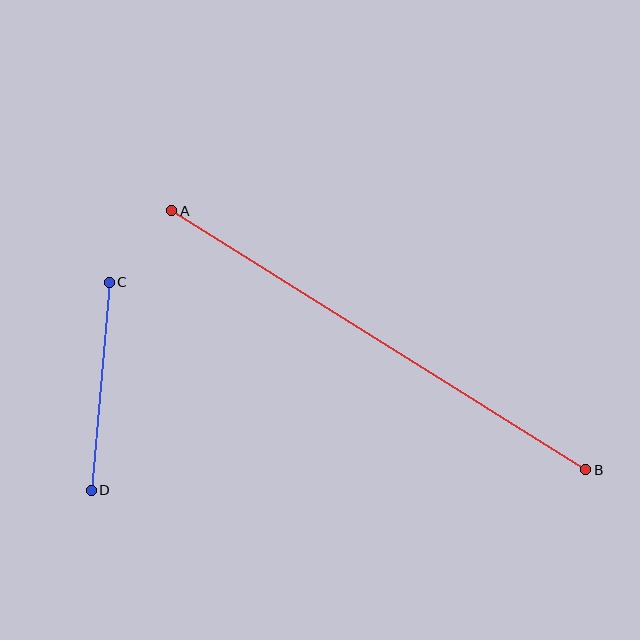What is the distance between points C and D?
The distance is approximately 209 pixels.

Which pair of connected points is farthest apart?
Points A and B are farthest apart.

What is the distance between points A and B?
The distance is approximately 488 pixels.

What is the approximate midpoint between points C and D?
The midpoint is at approximately (100, 386) pixels.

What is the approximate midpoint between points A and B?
The midpoint is at approximately (379, 340) pixels.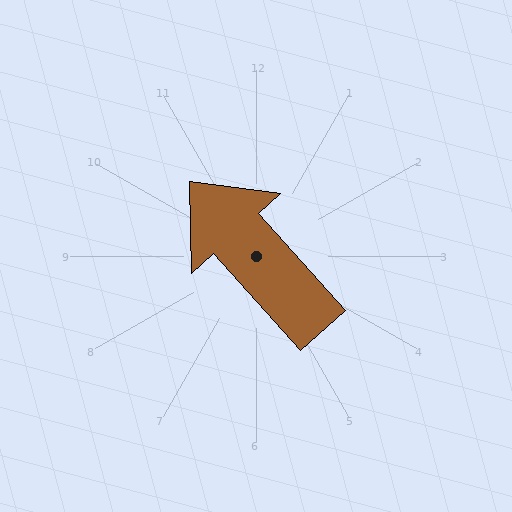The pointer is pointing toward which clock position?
Roughly 11 o'clock.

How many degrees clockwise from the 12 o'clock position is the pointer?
Approximately 318 degrees.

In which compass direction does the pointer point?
Northwest.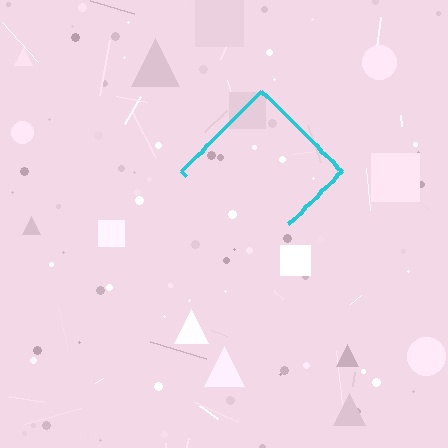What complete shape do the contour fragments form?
The contour fragments form a diamond.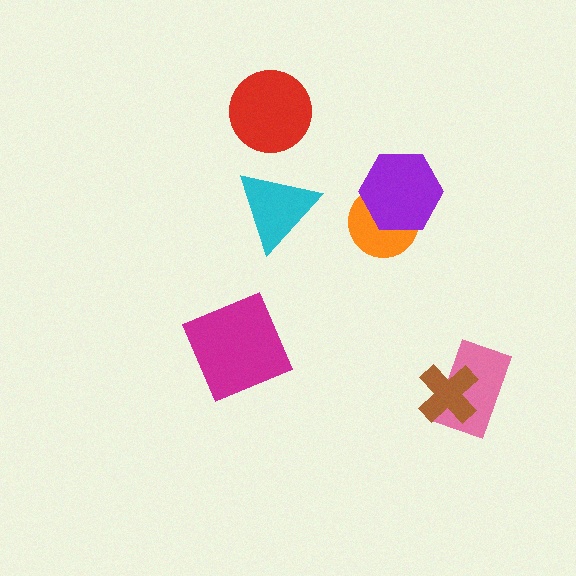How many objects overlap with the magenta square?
0 objects overlap with the magenta square.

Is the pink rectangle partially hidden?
Yes, it is partially covered by another shape.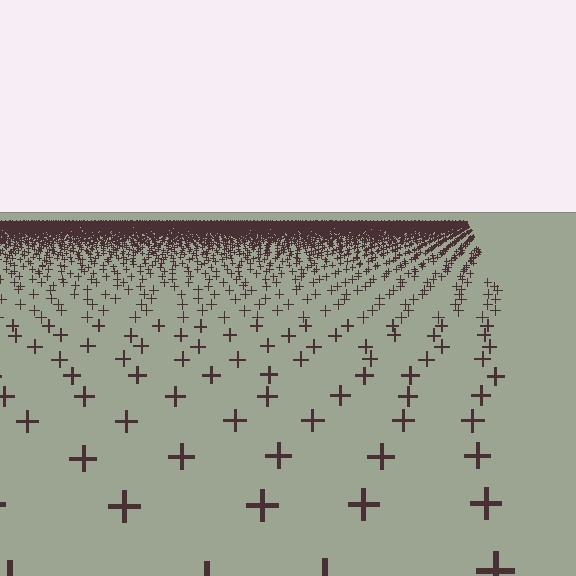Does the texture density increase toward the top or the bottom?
Density increases toward the top.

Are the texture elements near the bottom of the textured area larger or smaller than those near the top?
Larger. Near the bottom, elements are closer to the viewer and appear at a bigger on-screen size.